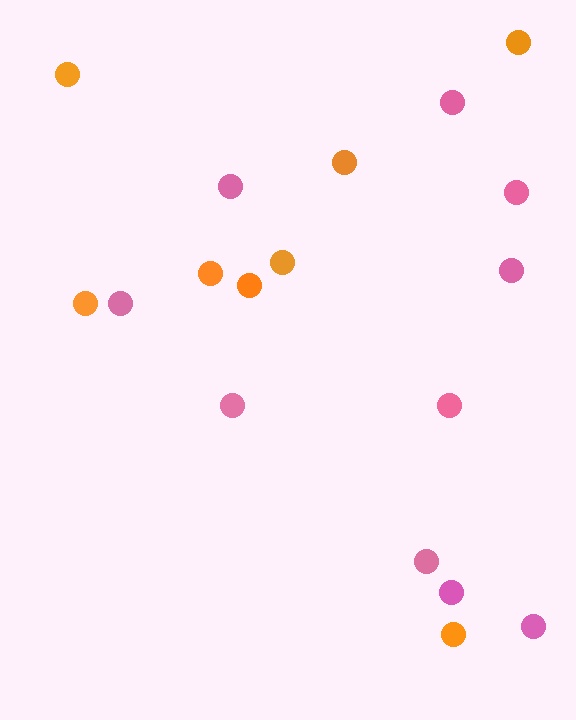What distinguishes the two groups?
There are 2 groups: one group of pink circles (10) and one group of orange circles (8).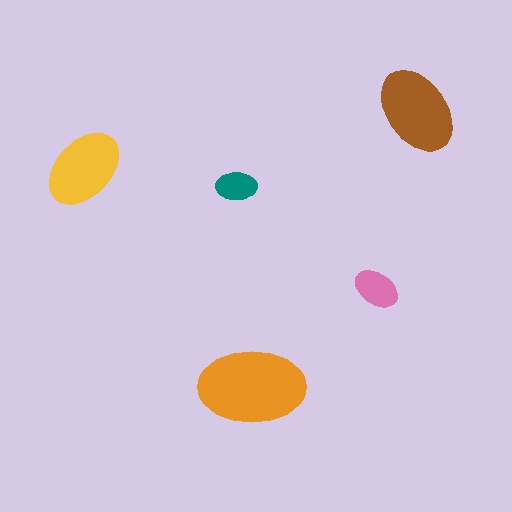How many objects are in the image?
There are 5 objects in the image.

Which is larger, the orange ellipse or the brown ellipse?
The orange one.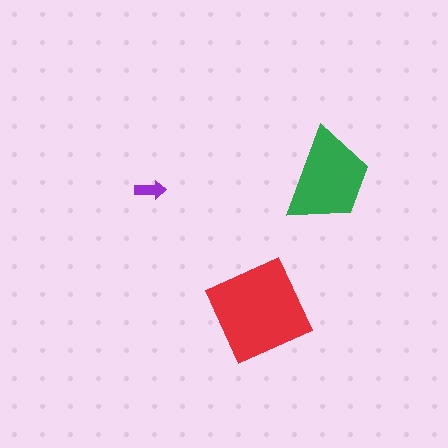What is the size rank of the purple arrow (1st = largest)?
3rd.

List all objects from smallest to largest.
The purple arrow, the green trapezoid, the red diamond.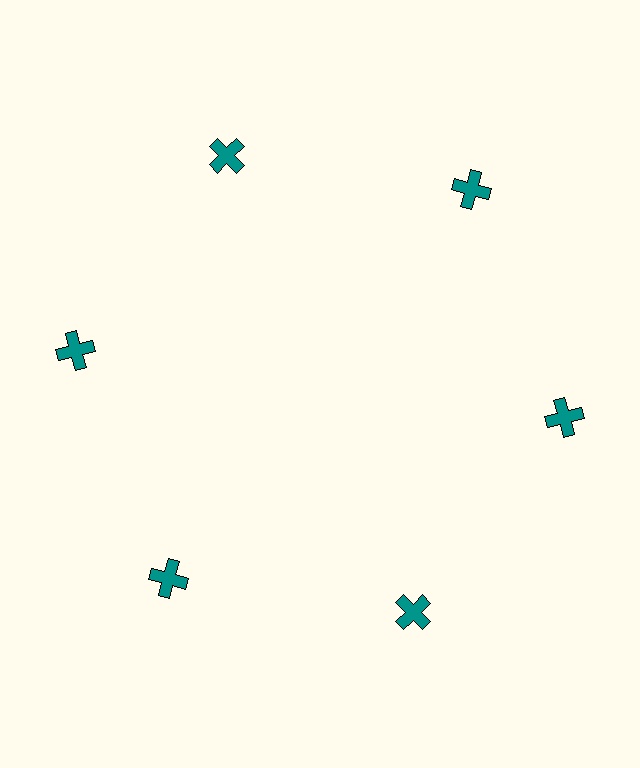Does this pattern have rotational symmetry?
Yes, this pattern has 6-fold rotational symmetry. It looks the same after rotating 60 degrees around the center.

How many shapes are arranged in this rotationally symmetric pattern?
There are 6 shapes, arranged in 6 groups of 1.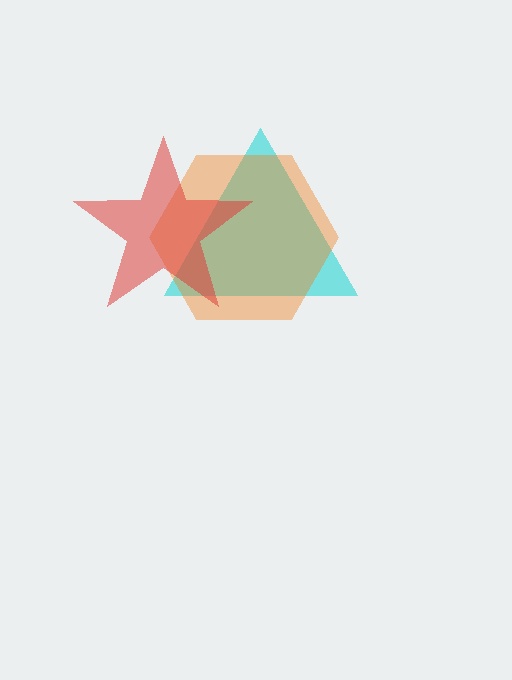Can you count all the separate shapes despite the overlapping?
Yes, there are 3 separate shapes.